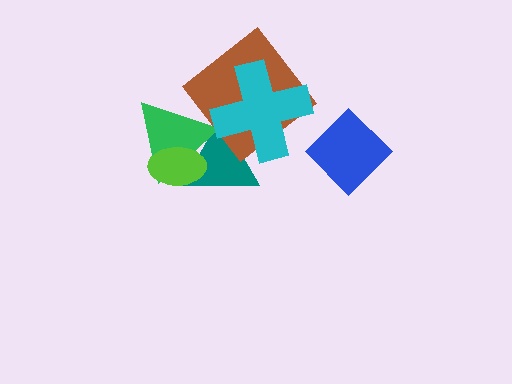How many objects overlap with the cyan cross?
2 objects overlap with the cyan cross.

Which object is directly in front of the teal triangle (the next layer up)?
The green triangle is directly in front of the teal triangle.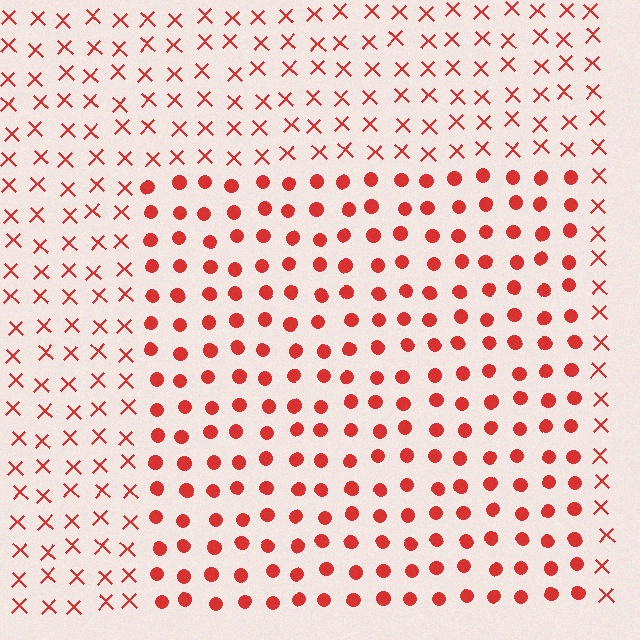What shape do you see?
I see a rectangle.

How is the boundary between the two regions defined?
The boundary is defined by a change in element shape: circles inside vs. X marks outside. All elements share the same color and spacing.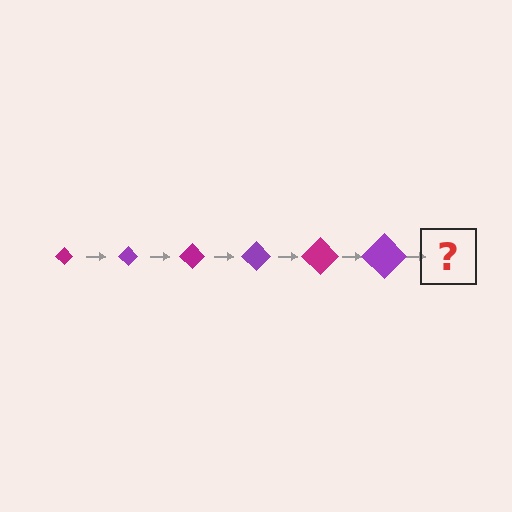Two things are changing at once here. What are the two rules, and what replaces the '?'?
The two rules are that the diamond grows larger each step and the color cycles through magenta and purple. The '?' should be a magenta diamond, larger than the previous one.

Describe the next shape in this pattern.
It should be a magenta diamond, larger than the previous one.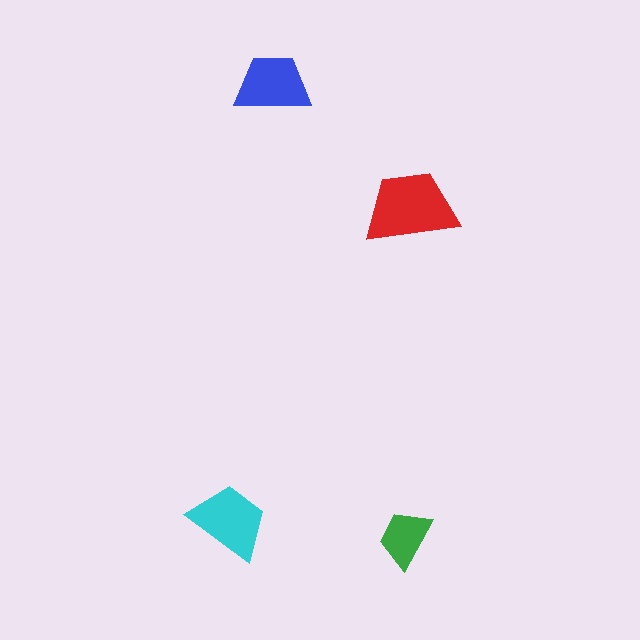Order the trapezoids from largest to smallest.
the red one, the cyan one, the blue one, the green one.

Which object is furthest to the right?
The red trapezoid is rightmost.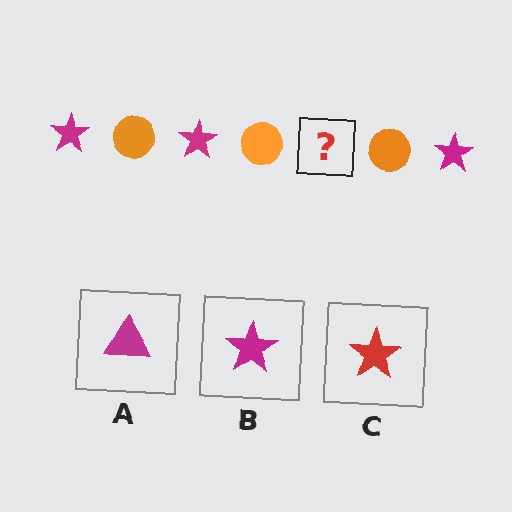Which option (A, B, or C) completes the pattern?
B.